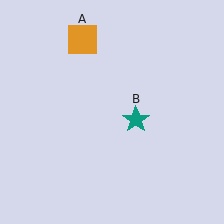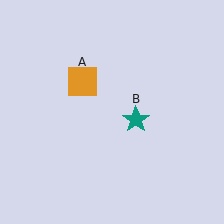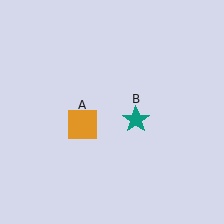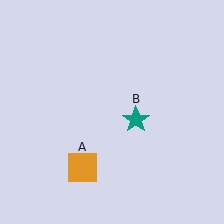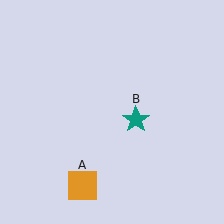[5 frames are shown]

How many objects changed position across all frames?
1 object changed position: orange square (object A).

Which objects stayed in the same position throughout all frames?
Teal star (object B) remained stationary.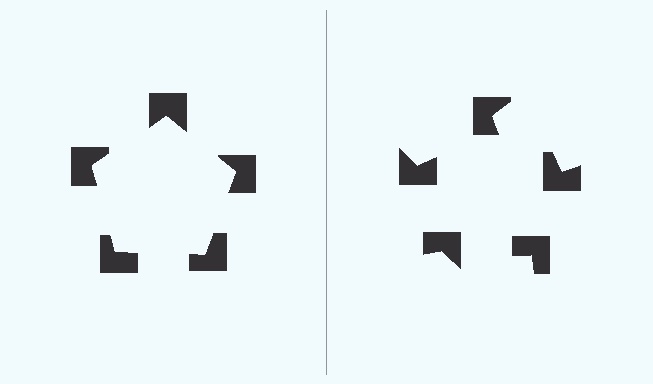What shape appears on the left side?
An illusory pentagon.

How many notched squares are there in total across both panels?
10 — 5 on each side.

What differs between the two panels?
The notched squares are positioned identically on both sides; only the wedge orientations differ. On the left they align to a pentagon; on the right they are misaligned.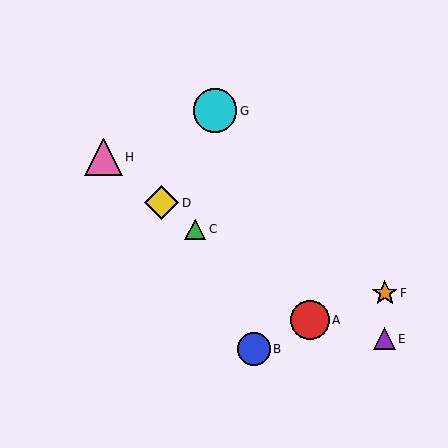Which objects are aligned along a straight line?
Objects A, C, D, H are aligned along a straight line.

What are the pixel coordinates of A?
Object A is at (310, 320).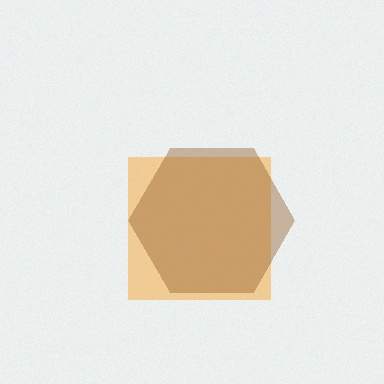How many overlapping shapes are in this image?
There are 2 overlapping shapes in the image.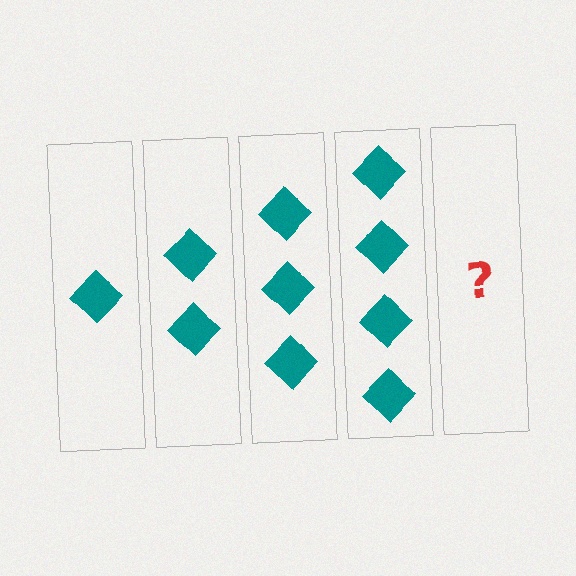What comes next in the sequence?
The next element should be 5 diamonds.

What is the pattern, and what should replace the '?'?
The pattern is that each step adds one more diamond. The '?' should be 5 diamonds.